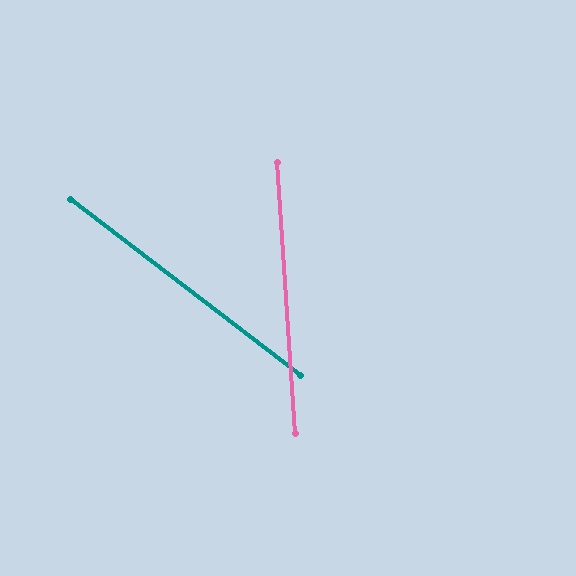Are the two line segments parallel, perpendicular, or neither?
Neither parallel nor perpendicular — they differ by about 49°.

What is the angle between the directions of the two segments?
Approximately 49 degrees.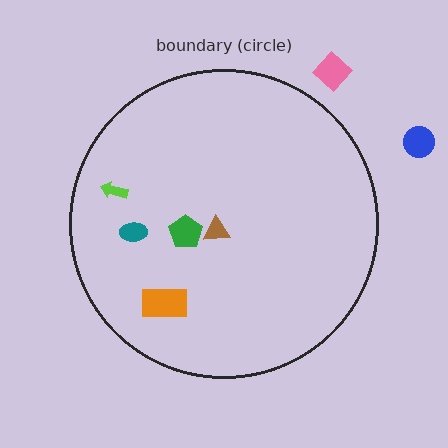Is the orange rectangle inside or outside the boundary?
Inside.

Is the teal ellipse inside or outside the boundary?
Inside.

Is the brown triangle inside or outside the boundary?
Inside.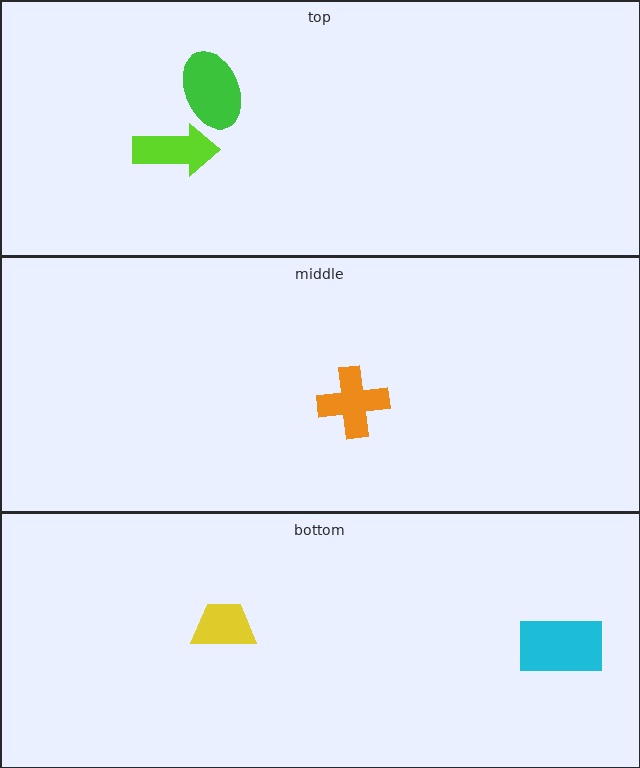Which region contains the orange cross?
The middle region.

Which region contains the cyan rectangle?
The bottom region.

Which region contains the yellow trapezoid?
The bottom region.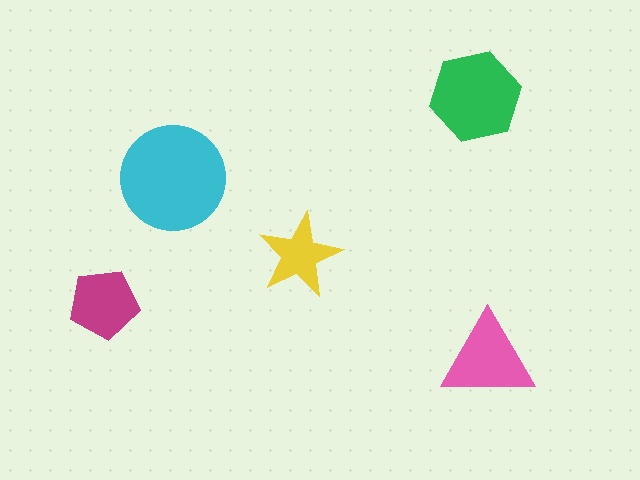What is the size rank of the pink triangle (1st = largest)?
3rd.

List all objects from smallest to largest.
The yellow star, the magenta pentagon, the pink triangle, the green hexagon, the cyan circle.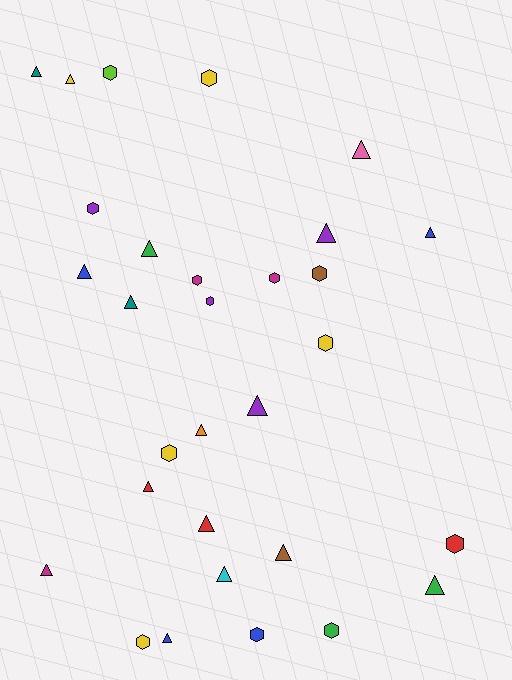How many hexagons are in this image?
There are 13 hexagons.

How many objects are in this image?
There are 30 objects.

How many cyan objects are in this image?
There is 1 cyan object.